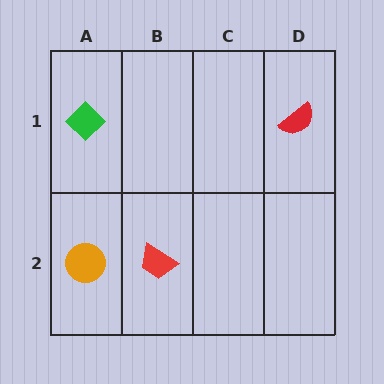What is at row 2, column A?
An orange circle.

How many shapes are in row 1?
2 shapes.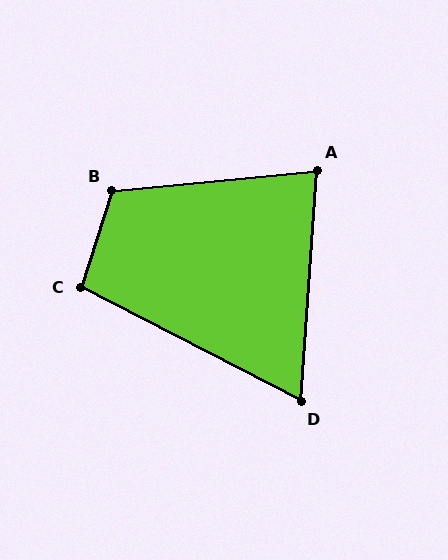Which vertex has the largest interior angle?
B, at approximately 113 degrees.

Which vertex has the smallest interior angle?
D, at approximately 67 degrees.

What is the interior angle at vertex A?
Approximately 80 degrees (acute).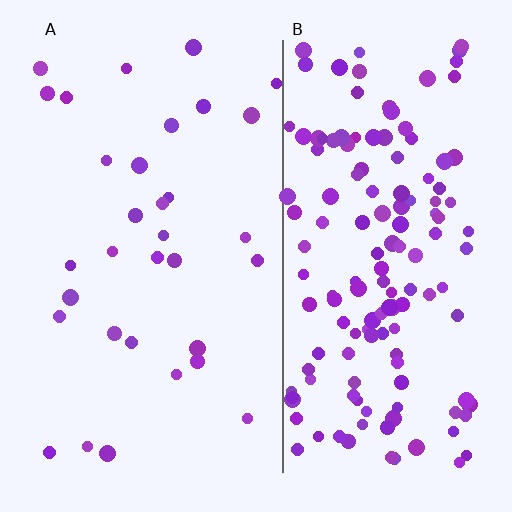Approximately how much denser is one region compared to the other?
Approximately 4.6× — region B over region A.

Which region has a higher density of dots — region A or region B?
B (the right).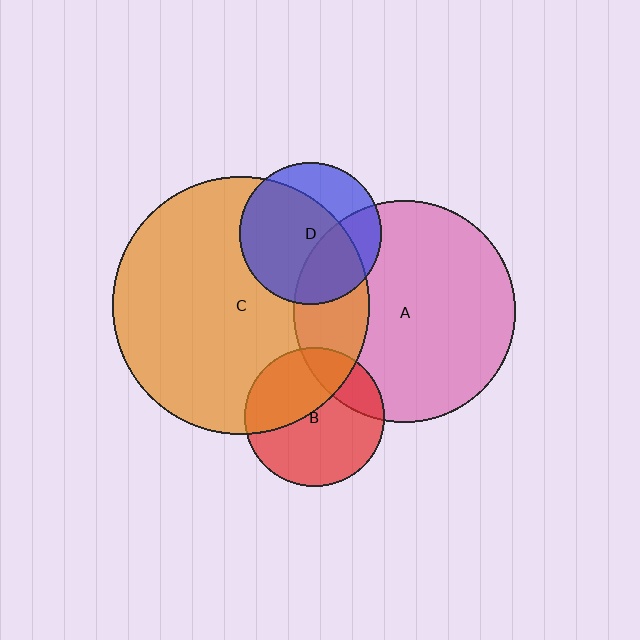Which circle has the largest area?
Circle C (orange).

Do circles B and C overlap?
Yes.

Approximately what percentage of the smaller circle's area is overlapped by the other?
Approximately 40%.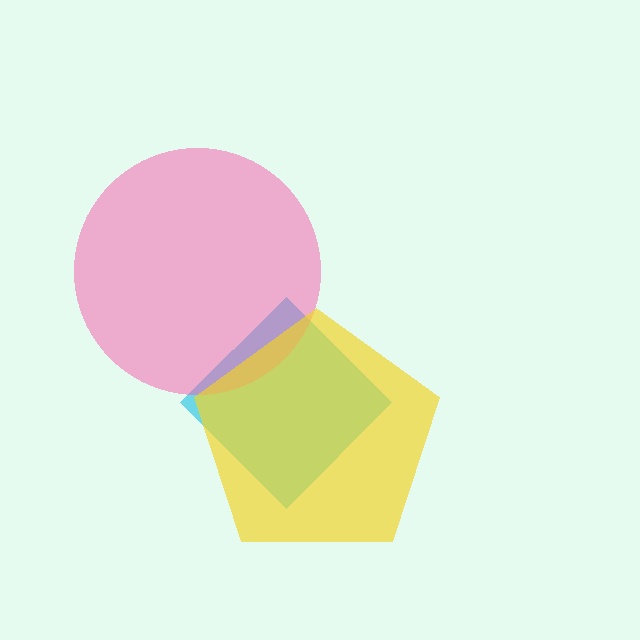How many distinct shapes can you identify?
There are 3 distinct shapes: a cyan diamond, a pink circle, a yellow pentagon.